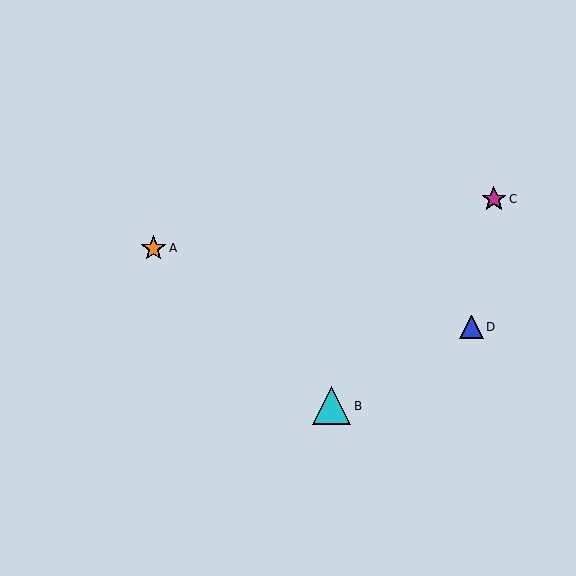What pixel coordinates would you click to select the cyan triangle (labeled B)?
Click at (331, 406) to select the cyan triangle B.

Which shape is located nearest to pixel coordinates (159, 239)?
The orange star (labeled A) at (153, 248) is nearest to that location.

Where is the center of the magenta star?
The center of the magenta star is at (494, 199).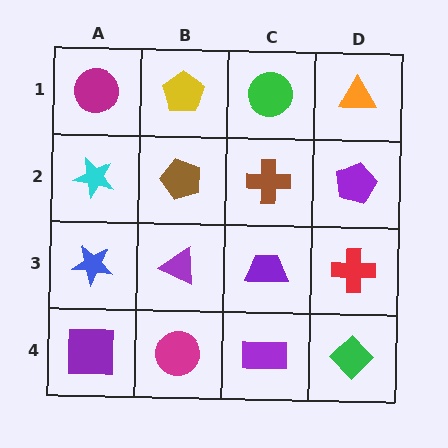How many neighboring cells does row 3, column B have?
4.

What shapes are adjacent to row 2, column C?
A green circle (row 1, column C), a purple trapezoid (row 3, column C), a brown pentagon (row 2, column B), a purple pentagon (row 2, column D).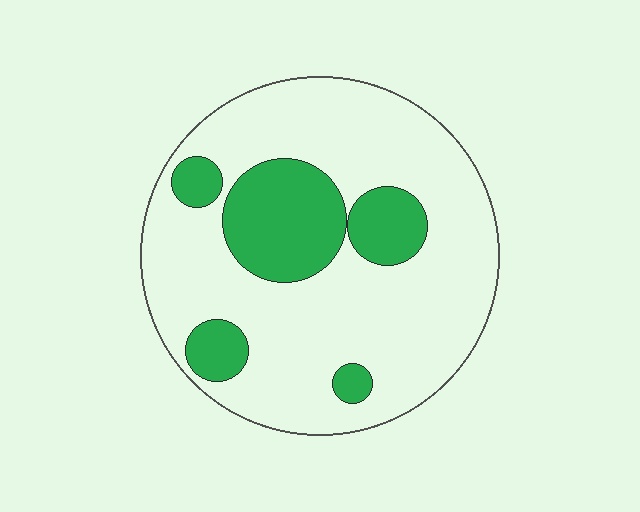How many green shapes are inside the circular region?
5.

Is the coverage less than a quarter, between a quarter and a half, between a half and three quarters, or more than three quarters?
Less than a quarter.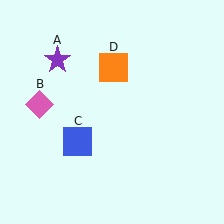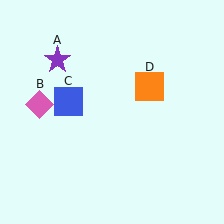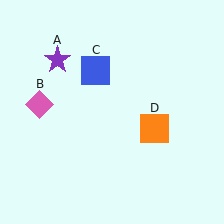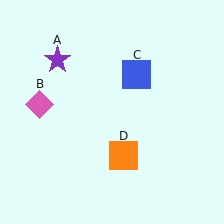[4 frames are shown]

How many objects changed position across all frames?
2 objects changed position: blue square (object C), orange square (object D).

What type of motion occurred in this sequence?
The blue square (object C), orange square (object D) rotated clockwise around the center of the scene.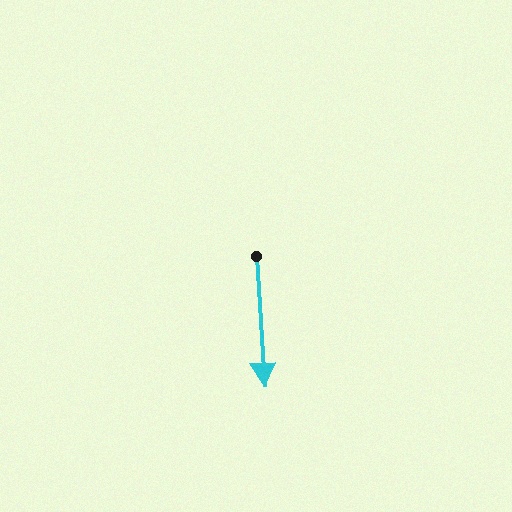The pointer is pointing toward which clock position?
Roughly 6 o'clock.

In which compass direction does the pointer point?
South.